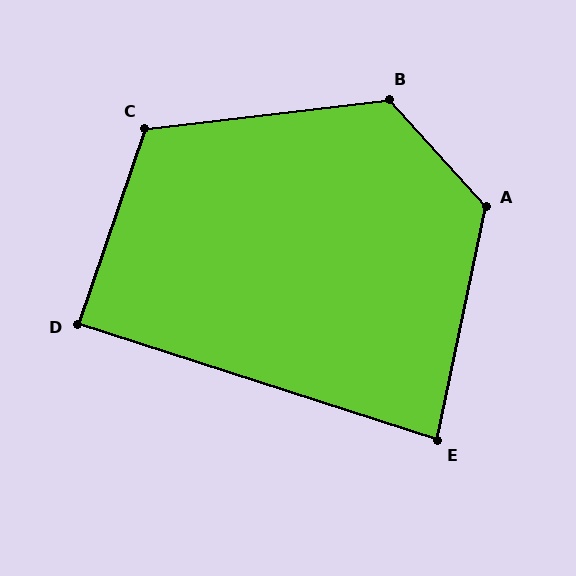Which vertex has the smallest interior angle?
E, at approximately 84 degrees.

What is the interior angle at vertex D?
Approximately 89 degrees (approximately right).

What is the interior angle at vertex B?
Approximately 125 degrees (obtuse).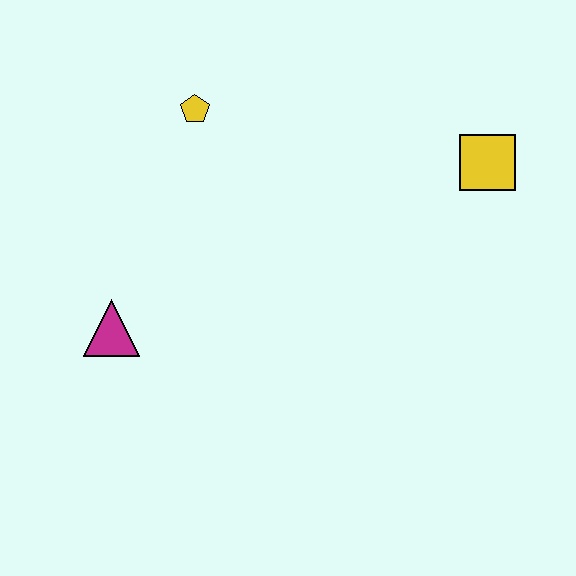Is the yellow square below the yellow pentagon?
Yes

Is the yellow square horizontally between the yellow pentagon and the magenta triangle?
No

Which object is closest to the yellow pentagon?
The magenta triangle is closest to the yellow pentagon.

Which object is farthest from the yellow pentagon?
The yellow square is farthest from the yellow pentagon.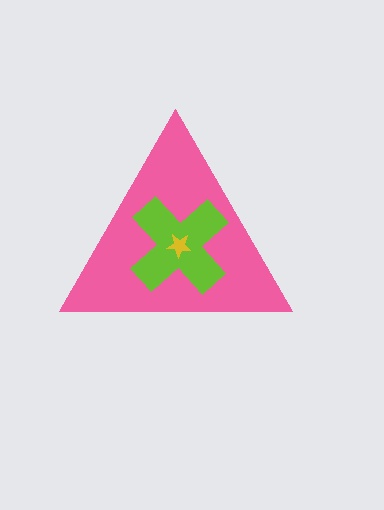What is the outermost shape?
The pink triangle.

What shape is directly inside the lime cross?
The yellow star.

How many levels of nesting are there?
3.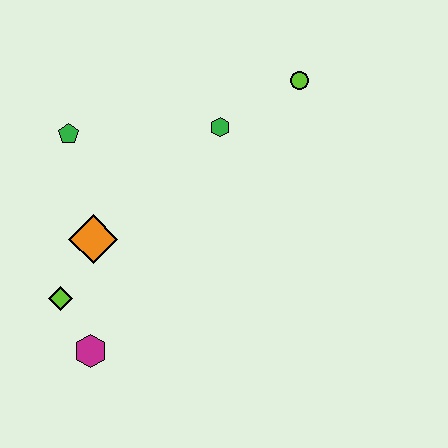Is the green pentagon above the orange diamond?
Yes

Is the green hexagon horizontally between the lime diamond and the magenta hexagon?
No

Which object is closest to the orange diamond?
The lime diamond is closest to the orange diamond.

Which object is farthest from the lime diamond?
The lime circle is farthest from the lime diamond.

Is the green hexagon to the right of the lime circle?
No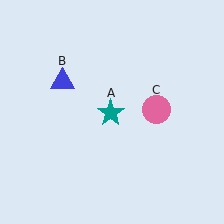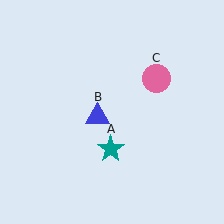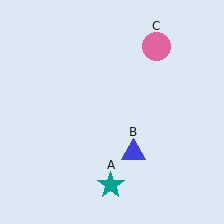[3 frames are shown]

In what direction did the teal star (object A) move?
The teal star (object A) moved down.